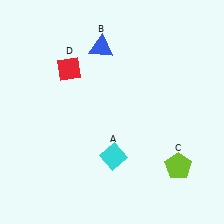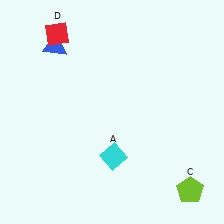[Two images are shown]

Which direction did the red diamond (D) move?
The red diamond (D) moved up.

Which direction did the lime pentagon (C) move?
The lime pentagon (C) moved down.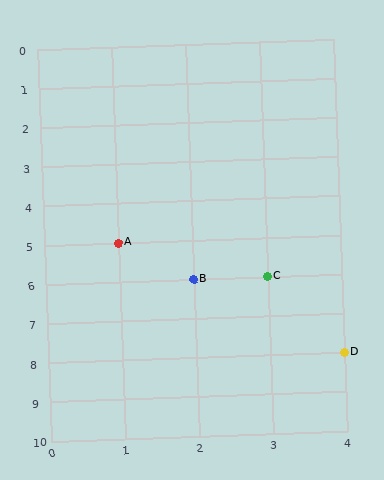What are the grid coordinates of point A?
Point A is at grid coordinates (1, 5).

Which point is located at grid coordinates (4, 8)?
Point D is at (4, 8).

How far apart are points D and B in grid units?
Points D and B are 2 columns and 2 rows apart (about 2.8 grid units diagonally).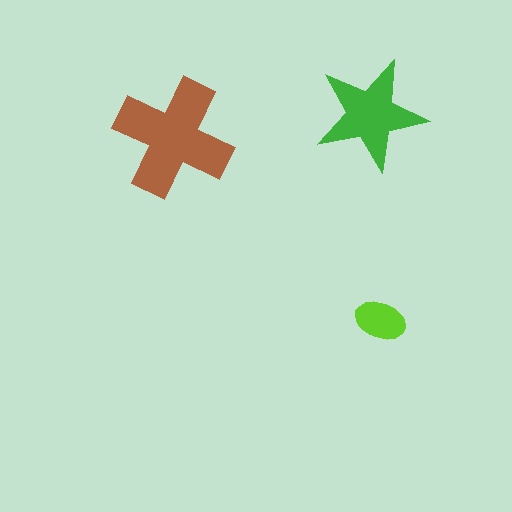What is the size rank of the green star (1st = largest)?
2nd.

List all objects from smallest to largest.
The lime ellipse, the green star, the brown cross.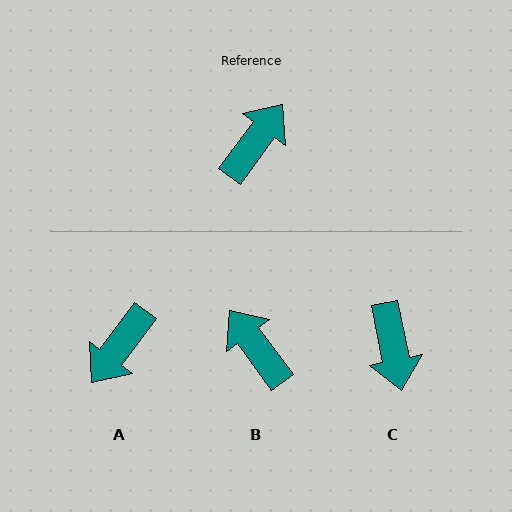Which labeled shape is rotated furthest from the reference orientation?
A, about 179 degrees away.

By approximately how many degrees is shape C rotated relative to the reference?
Approximately 133 degrees clockwise.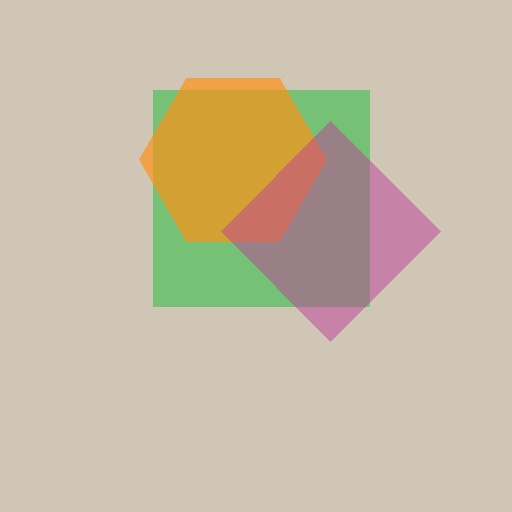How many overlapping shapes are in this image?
There are 3 overlapping shapes in the image.